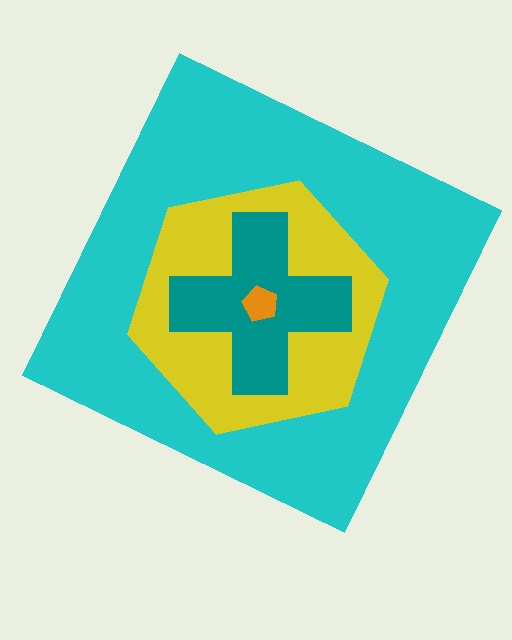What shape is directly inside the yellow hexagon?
The teal cross.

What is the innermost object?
The orange pentagon.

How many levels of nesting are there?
4.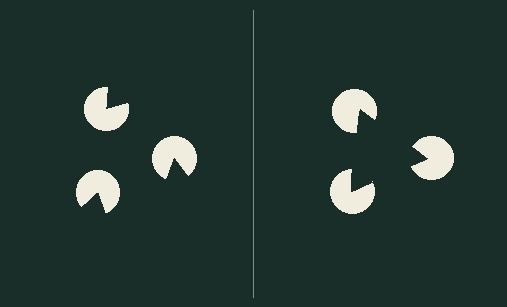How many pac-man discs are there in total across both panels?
6 — 3 on each side.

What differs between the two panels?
The pac-man discs are positioned identically on both sides; only the wedge orientations differ. On the right they align to a triangle; on the left they are misaligned.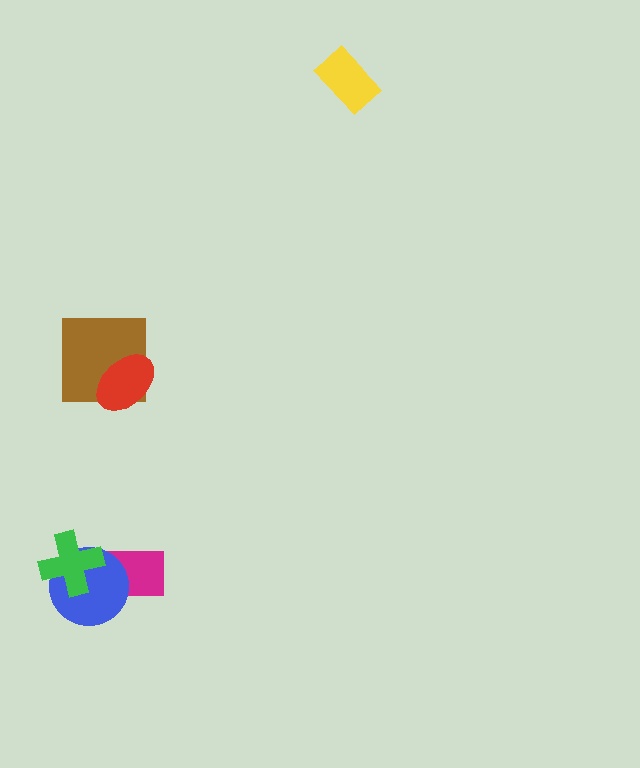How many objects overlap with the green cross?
2 objects overlap with the green cross.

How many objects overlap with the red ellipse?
1 object overlaps with the red ellipse.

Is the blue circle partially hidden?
Yes, it is partially covered by another shape.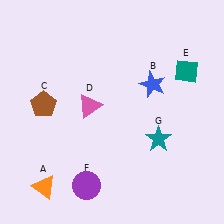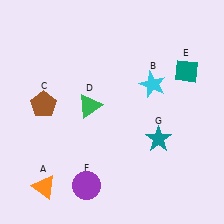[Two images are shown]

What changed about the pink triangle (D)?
In Image 1, D is pink. In Image 2, it changed to green.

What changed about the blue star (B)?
In Image 1, B is blue. In Image 2, it changed to cyan.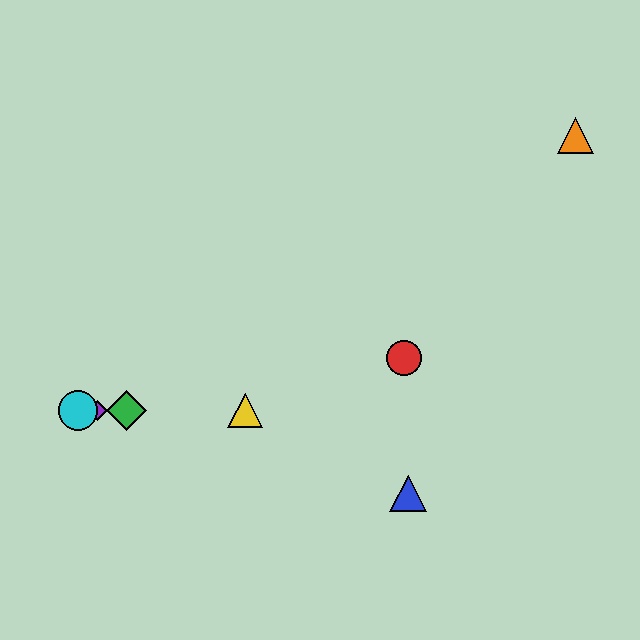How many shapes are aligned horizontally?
4 shapes (the green diamond, the yellow triangle, the purple diamond, the cyan circle) are aligned horizontally.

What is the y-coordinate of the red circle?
The red circle is at y≈358.